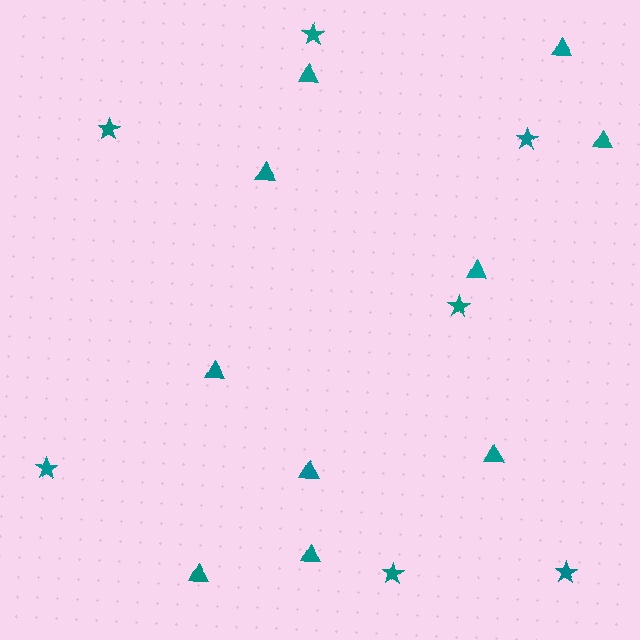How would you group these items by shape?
There are 2 groups: one group of stars (7) and one group of triangles (10).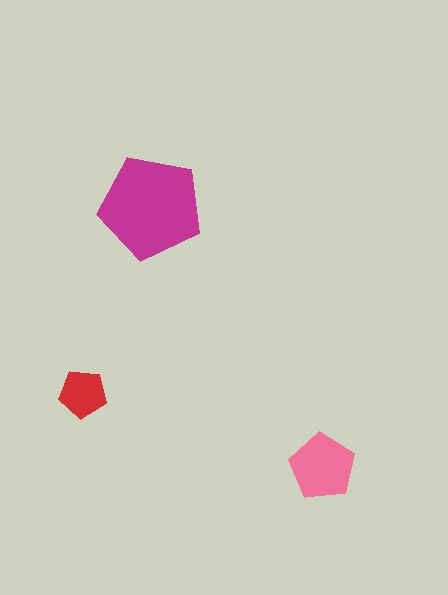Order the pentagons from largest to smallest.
the magenta one, the pink one, the red one.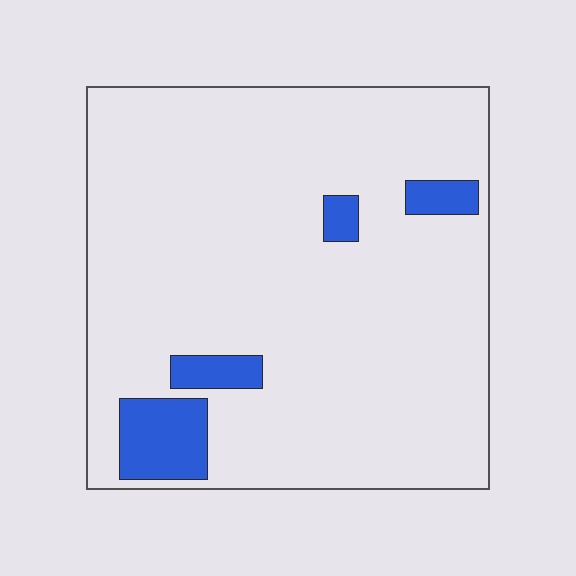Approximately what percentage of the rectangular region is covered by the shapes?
Approximately 10%.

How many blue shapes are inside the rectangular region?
4.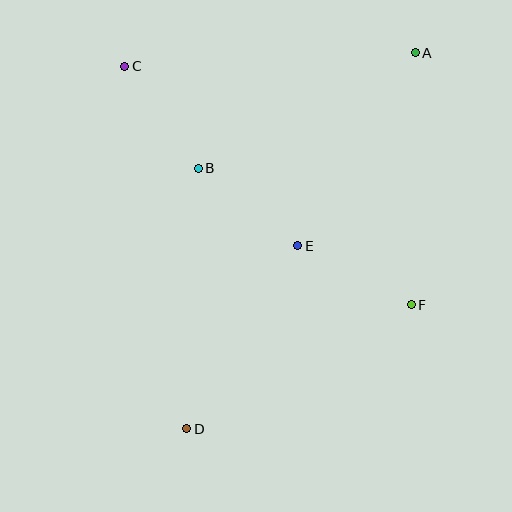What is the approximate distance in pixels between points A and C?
The distance between A and C is approximately 291 pixels.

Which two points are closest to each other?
Points B and C are closest to each other.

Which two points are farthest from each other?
Points A and D are farthest from each other.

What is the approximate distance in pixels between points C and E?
The distance between C and E is approximately 250 pixels.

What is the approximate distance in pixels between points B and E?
The distance between B and E is approximately 126 pixels.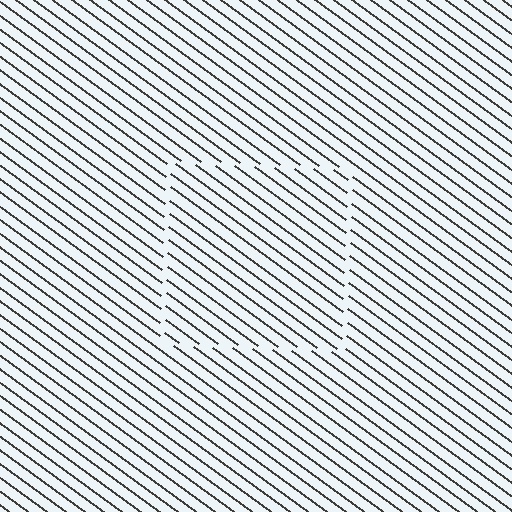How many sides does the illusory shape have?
4 sides — the line-ends trace a square.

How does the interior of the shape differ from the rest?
The interior of the shape contains the same grating, shifted by half a period — the contour is defined by the phase discontinuity where line-ends from the inner and outer gratings abut.